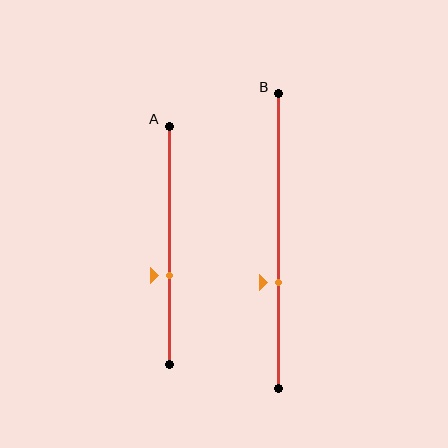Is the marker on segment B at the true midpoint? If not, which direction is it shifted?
No, the marker on segment B is shifted downward by about 14% of the segment length.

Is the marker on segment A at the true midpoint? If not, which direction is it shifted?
No, the marker on segment A is shifted downward by about 13% of the segment length.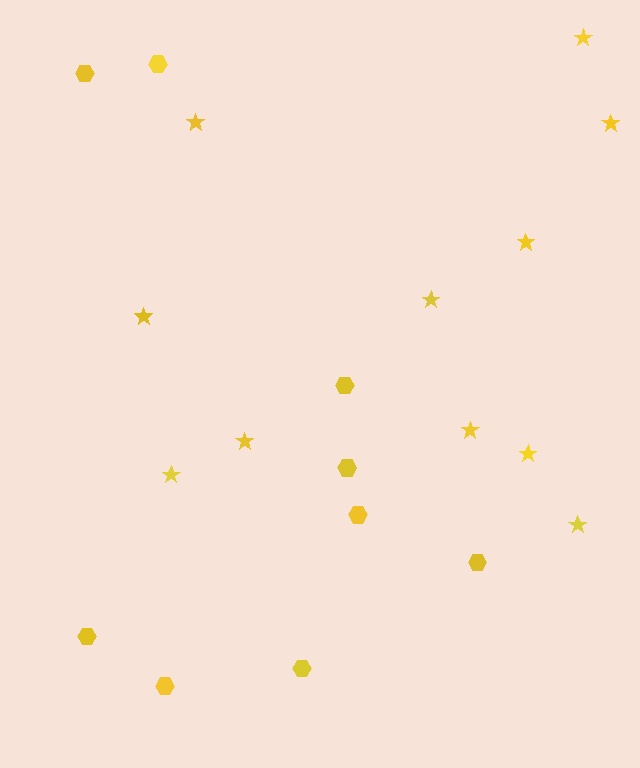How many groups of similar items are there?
There are 2 groups: one group of hexagons (9) and one group of stars (11).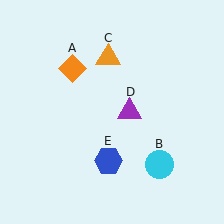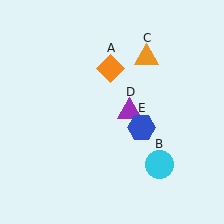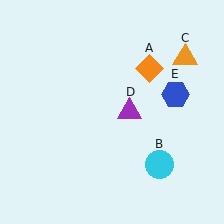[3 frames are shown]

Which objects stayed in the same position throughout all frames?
Cyan circle (object B) and purple triangle (object D) remained stationary.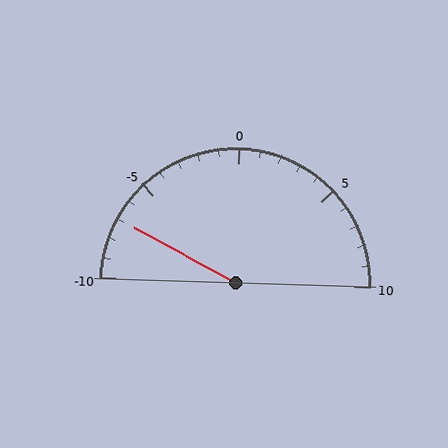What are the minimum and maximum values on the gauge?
The gauge ranges from -10 to 10.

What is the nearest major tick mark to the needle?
The nearest major tick mark is -5.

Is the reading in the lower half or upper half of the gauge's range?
The reading is in the lower half of the range (-10 to 10).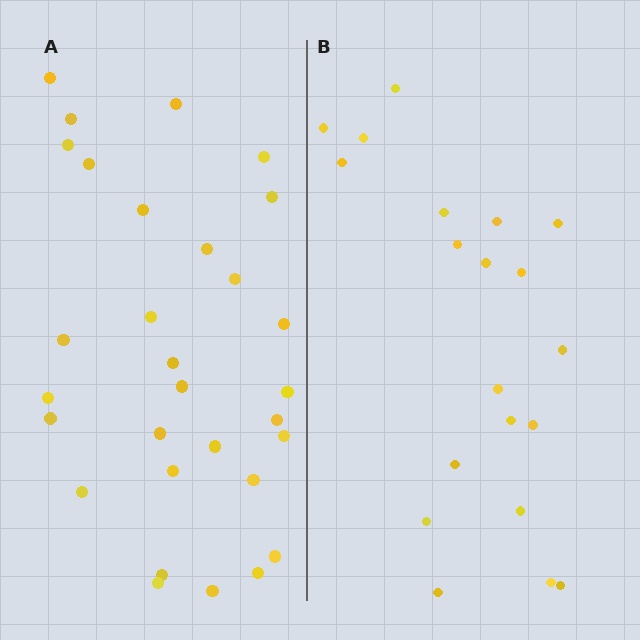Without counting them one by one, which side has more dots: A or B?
Region A (the left region) has more dots.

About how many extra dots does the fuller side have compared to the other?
Region A has roughly 10 or so more dots than region B.